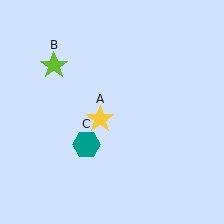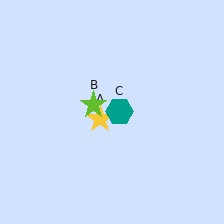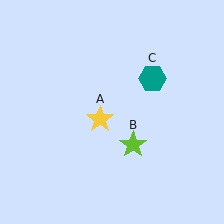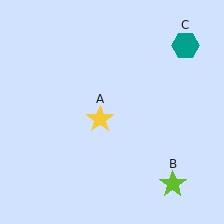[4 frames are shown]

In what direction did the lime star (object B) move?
The lime star (object B) moved down and to the right.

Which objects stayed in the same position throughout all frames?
Yellow star (object A) remained stationary.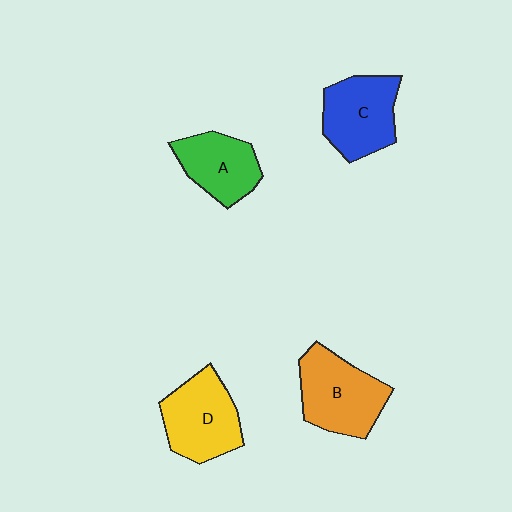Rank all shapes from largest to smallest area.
From largest to smallest: B (orange), D (yellow), C (blue), A (green).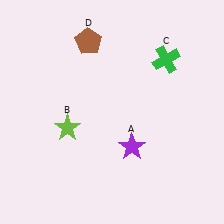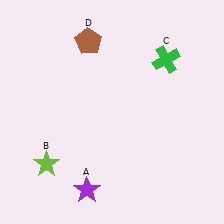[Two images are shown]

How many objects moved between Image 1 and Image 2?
2 objects moved between the two images.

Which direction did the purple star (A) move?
The purple star (A) moved left.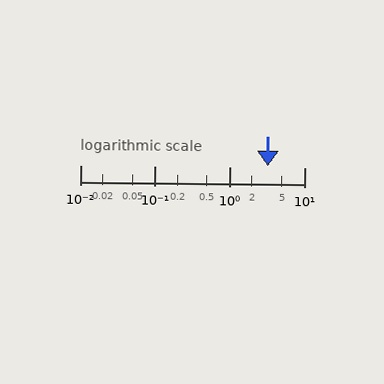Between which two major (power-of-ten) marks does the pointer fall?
The pointer is between 1 and 10.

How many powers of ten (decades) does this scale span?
The scale spans 3 decades, from 0.01 to 10.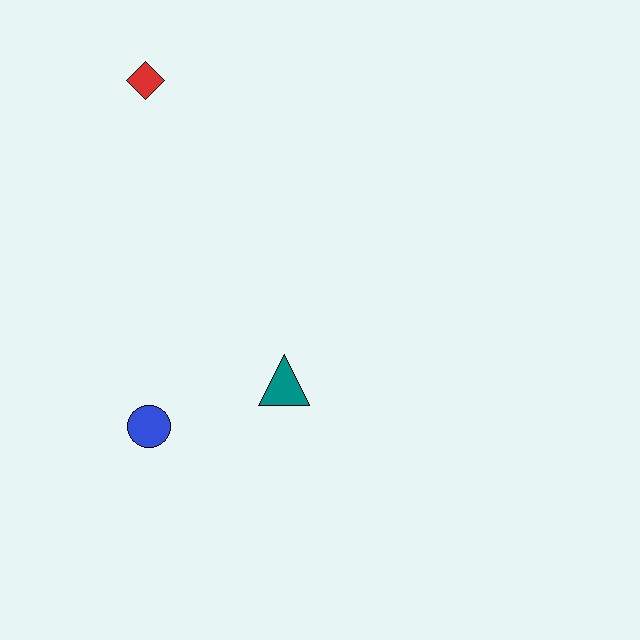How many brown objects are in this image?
There are no brown objects.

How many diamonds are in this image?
There is 1 diamond.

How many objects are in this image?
There are 3 objects.